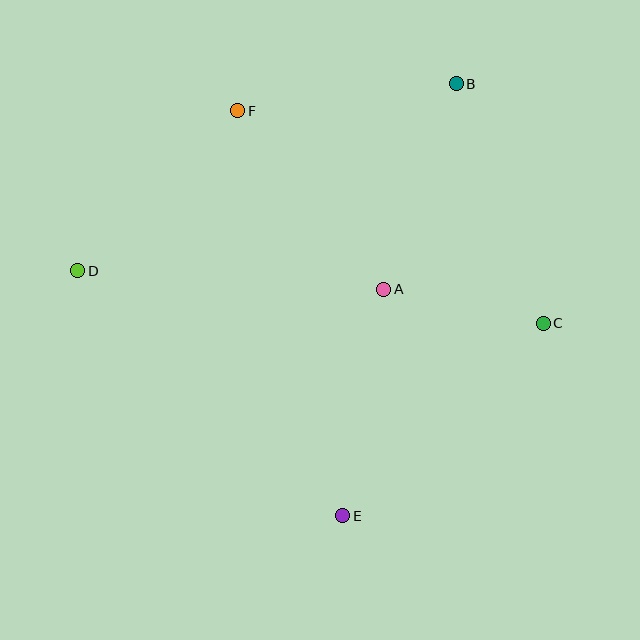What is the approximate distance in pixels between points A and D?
The distance between A and D is approximately 307 pixels.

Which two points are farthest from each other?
Points C and D are farthest from each other.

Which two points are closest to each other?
Points A and C are closest to each other.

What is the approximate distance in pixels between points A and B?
The distance between A and B is approximately 218 pixels.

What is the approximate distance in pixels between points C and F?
The distance between C and F is approximately 372 pixels.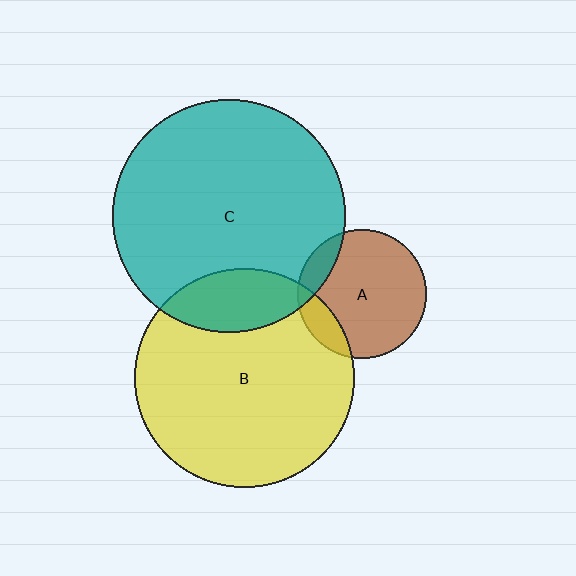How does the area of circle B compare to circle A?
Approximately 2.9 times.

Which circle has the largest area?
Circle C (teal).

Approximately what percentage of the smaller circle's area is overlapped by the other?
Approximately 15%.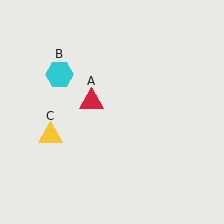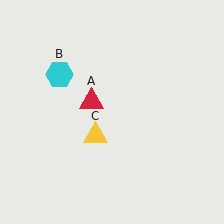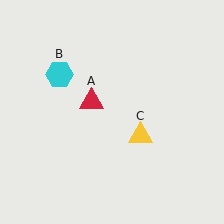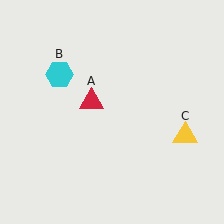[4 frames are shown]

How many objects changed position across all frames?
1 object changed position: yellow triangle (object C).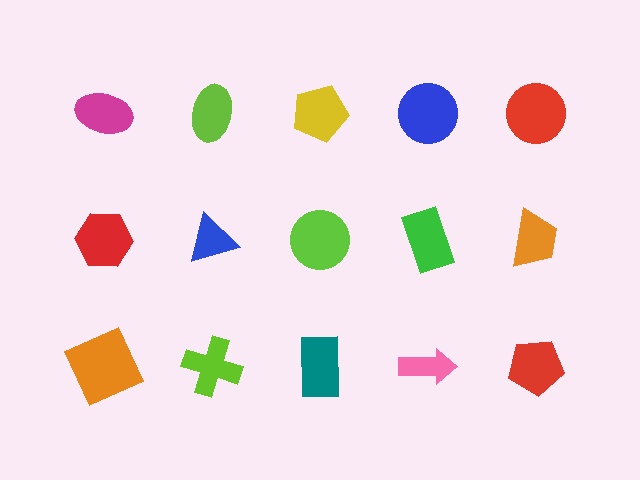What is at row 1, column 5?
A red circle.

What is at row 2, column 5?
An orange trapezoid.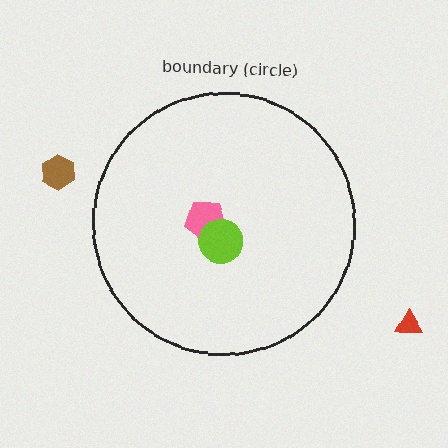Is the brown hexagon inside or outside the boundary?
Outside.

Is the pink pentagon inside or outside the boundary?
Inside.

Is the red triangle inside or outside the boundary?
Outside.